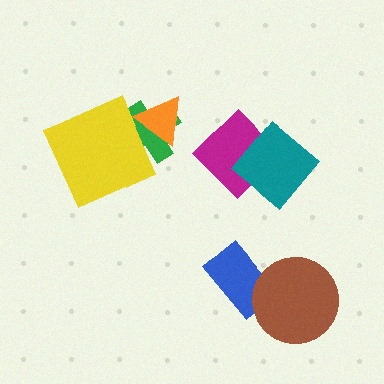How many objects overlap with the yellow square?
1 object overlaps with the yellow square.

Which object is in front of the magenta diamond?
The teal diamond is in front of the magenta diamond.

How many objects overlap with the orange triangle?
1 object overlaps with the orange triangle.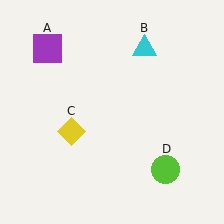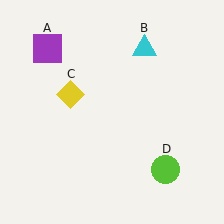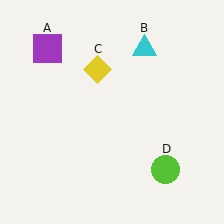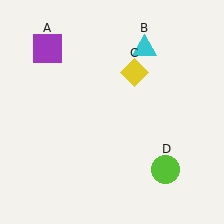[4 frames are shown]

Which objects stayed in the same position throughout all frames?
Purple square (object A) and cyan triangle (object B) and lime circle (object D) remained stationary.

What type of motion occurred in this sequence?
The yellow diamond (object C) rotated clockwise around the center of the scene.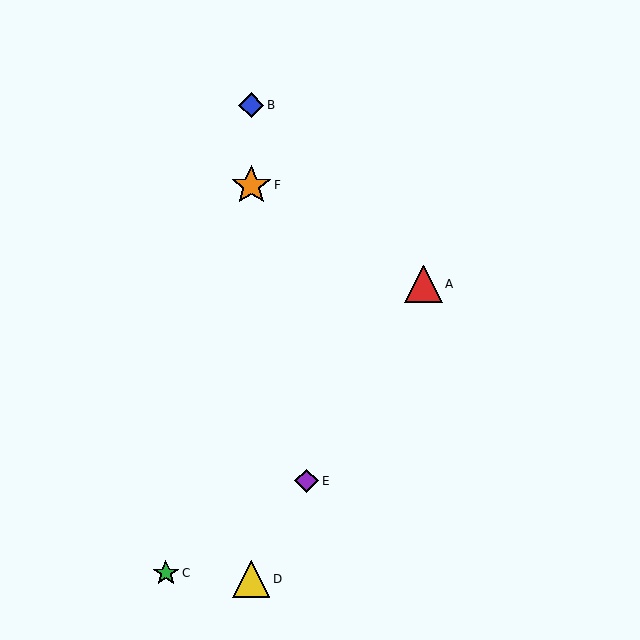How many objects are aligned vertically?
3 objects (B, D, F) are aligned vertically.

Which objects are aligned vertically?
Objects B, D, F are aligned vertically.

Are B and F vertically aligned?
Yes, both are at x≈251.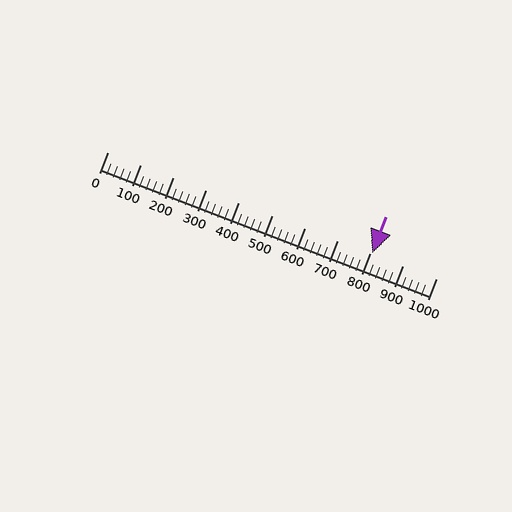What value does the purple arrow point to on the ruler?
The purple arrow points to approximately 805.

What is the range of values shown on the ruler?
The ruler shows values from 0 to 1000.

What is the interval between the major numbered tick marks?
The major tick marks are spaced 100 units apart.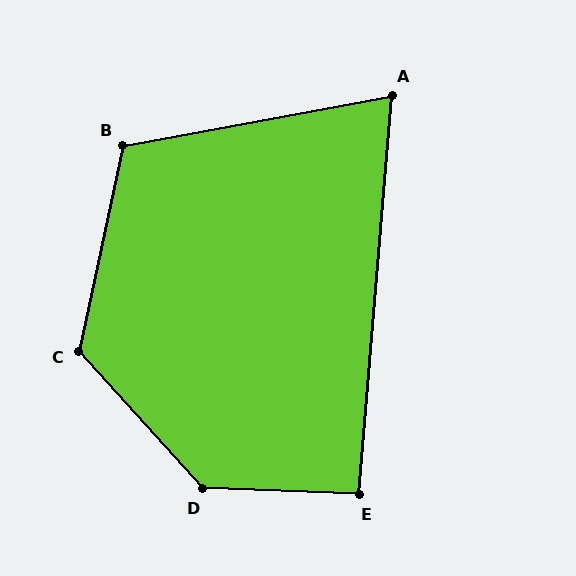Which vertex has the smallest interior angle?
A, at approximately 75 degrees.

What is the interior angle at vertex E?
Approximately 93 degrees (approximately right).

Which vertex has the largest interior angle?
D, at approximately 134 degrees.